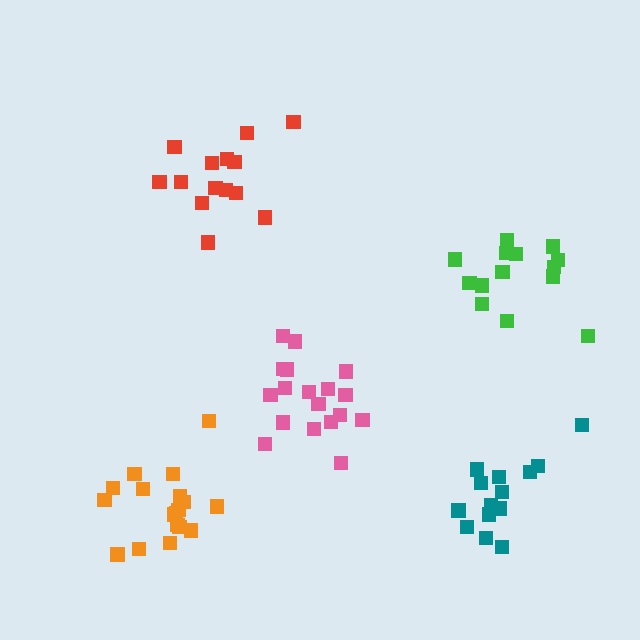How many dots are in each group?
Group 1: 14 dots, Group 2: 18 dots, Group 3: 14 dots, Group 4: 18 dots, Group 5: 14 dots (78 total).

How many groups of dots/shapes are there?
There are 5 groups.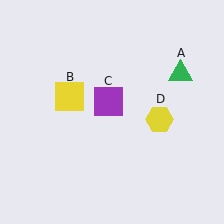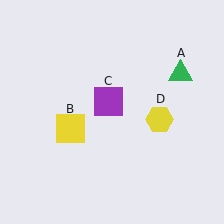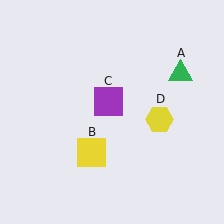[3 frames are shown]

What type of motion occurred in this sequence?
The yellow square (object B) rotated counterclockwise around the center of the scene.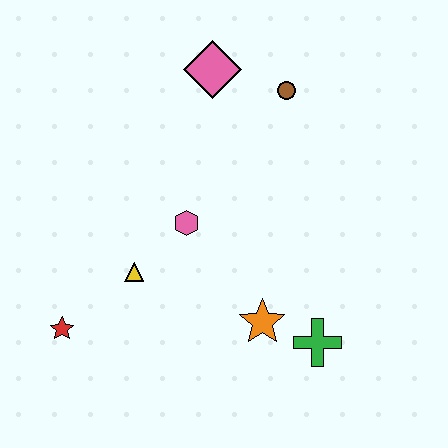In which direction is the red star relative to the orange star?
The red star is to the left of the orange star.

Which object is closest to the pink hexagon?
The yellow triangle is closest to the pink hexagon.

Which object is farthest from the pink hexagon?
The green cross is farthest from the pink hexagon.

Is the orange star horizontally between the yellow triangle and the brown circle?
Yes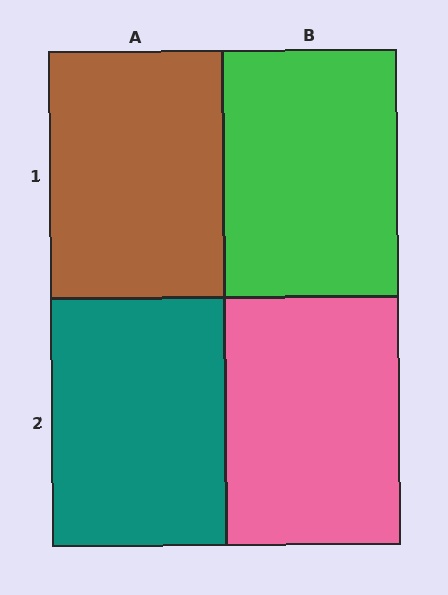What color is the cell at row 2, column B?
Pink.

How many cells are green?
1 cell is green.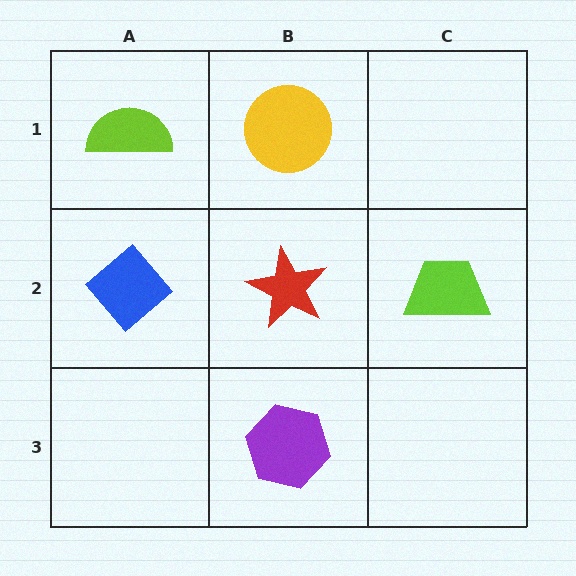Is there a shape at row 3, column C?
No, that cell is empty.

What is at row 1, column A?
A lime semicircle.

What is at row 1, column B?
A yellow circle.